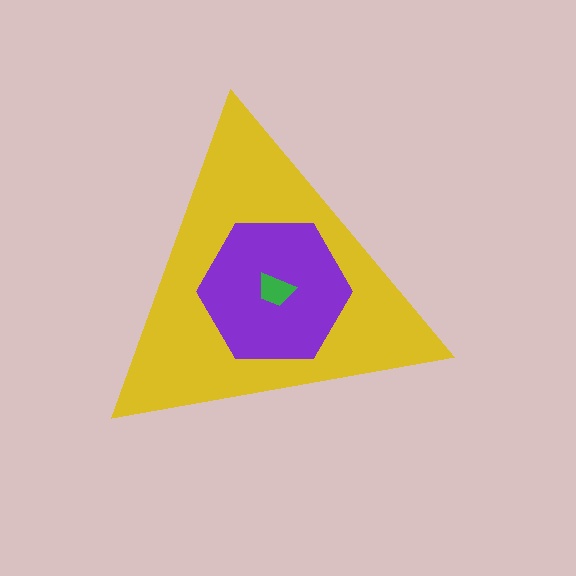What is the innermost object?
The green trapezoid.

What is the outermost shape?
The yellow triangle.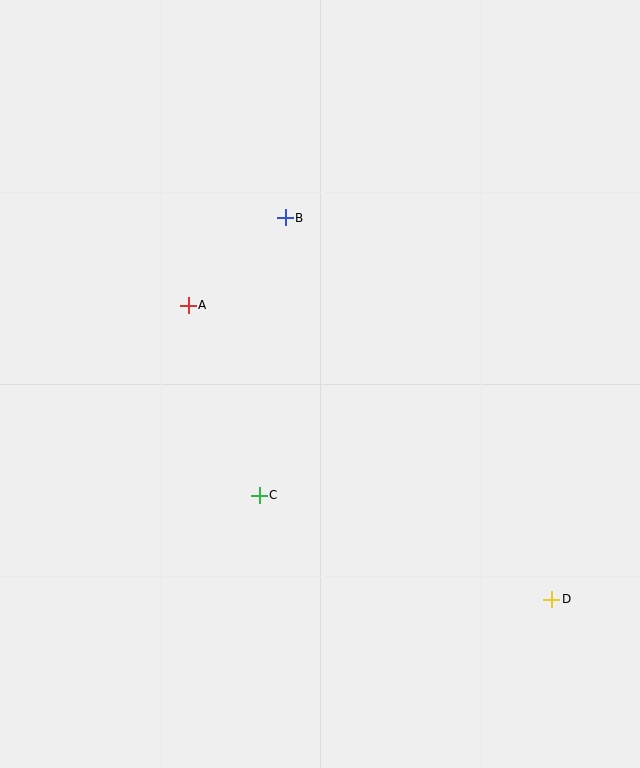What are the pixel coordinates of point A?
Point A is at (188, 305).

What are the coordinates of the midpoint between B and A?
The midpoint between B and A is at (237, 262).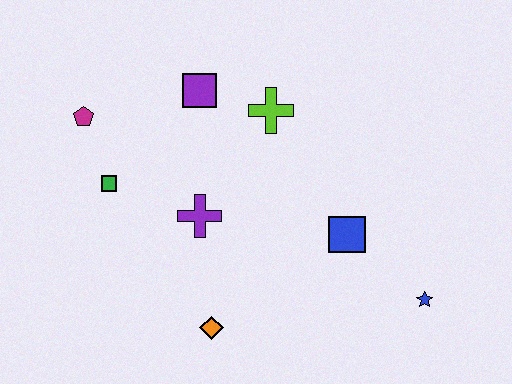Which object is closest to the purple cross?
The green square is closest to the purple cross.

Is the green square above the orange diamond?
Yes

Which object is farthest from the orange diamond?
The magenta pentagon is farthest from the orange diamond.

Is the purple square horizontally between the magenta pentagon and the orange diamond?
Yes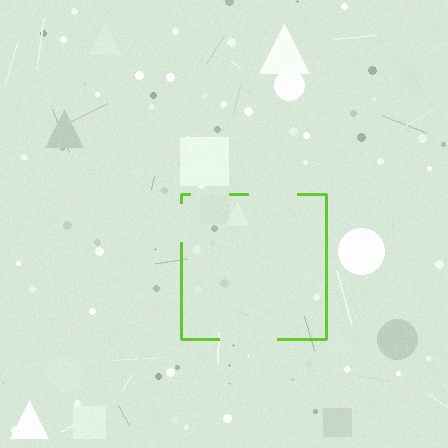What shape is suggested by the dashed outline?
The dashed outline suggests a square.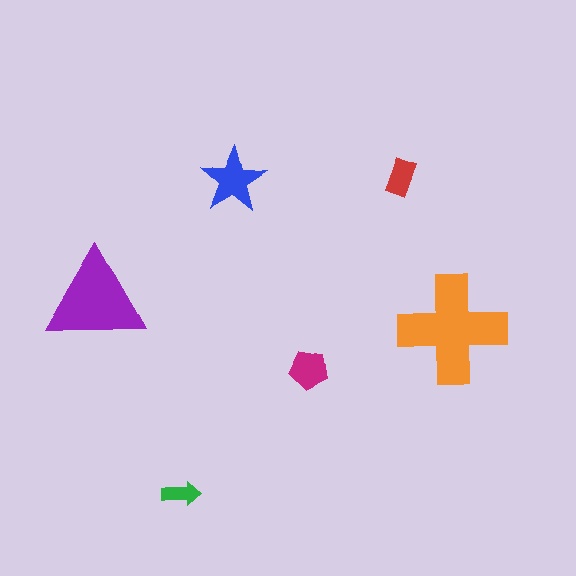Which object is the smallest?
The green arrow.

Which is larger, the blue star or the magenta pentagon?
The blue star.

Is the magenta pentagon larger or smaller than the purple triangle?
Smaller.